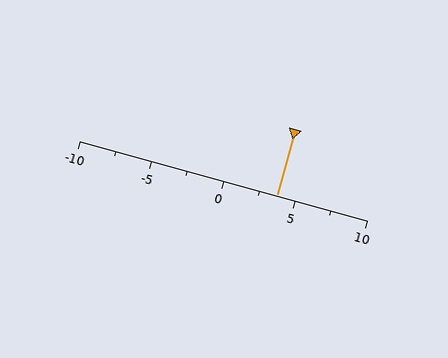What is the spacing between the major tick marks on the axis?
The major ticks are spaced 5 apart.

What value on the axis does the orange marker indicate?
The marker indicates approximately 3.8.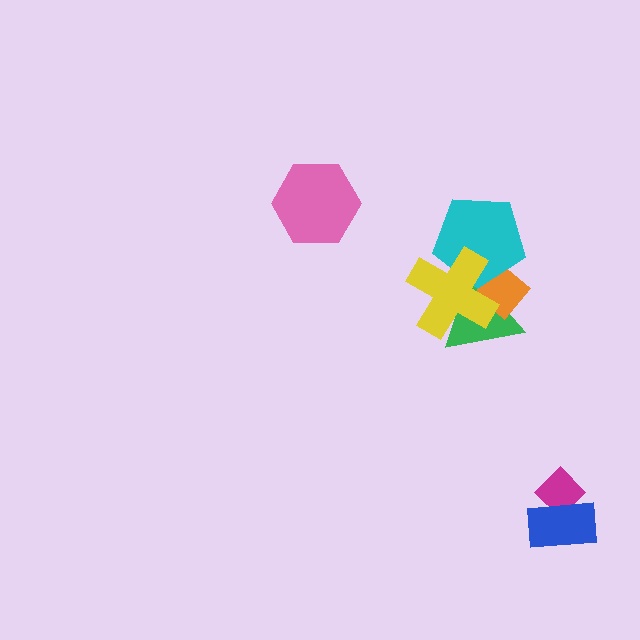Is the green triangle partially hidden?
Yes, it is partially covered by another shape.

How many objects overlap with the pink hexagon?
0 objects overlap with the pink hexagon.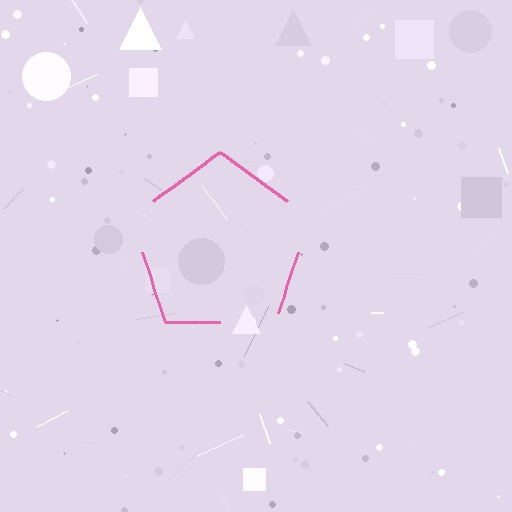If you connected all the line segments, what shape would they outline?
They would outline a pentagon.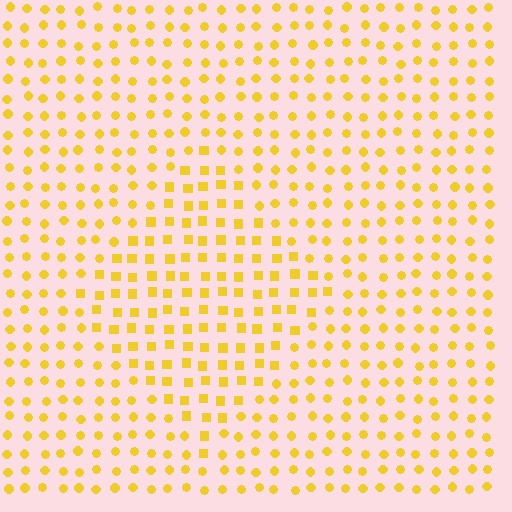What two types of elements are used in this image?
The image uses squares inside the diamond region and circles outside it.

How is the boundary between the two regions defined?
The boundary is defined by a change in element shape: squares inside vs. circles outside. All elements share the same color and spacing.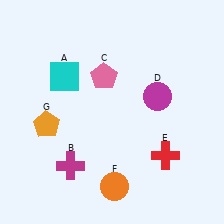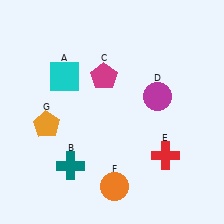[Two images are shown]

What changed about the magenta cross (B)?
In Image 1, B is magenta. In Image 2, it changed to teal.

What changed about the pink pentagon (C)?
In Image 1, C is pink. In Image 2, it changed to magenta.